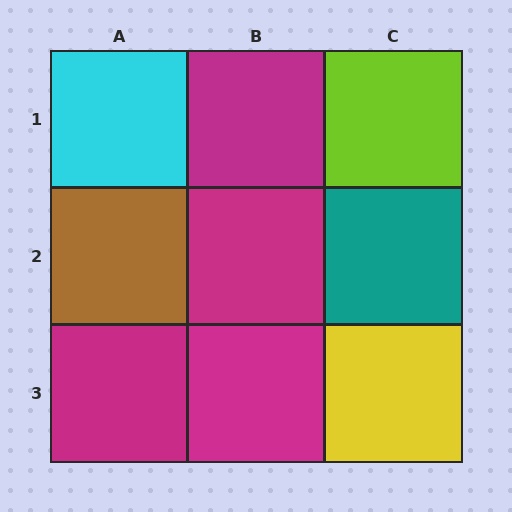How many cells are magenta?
4 cells are magenta.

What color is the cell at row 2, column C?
Teal.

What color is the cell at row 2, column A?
Brown.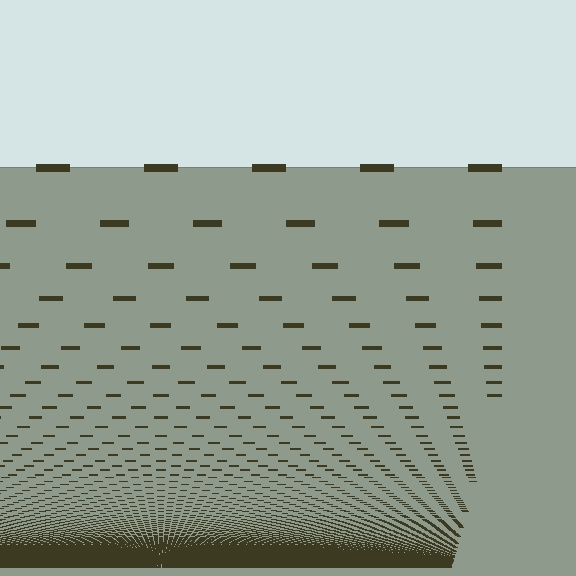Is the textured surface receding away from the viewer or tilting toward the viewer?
The surface appears to tilt toward the viewer. Texture elements get larger and sparser toward the top.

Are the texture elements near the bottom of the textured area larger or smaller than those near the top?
Smaller. The gradient is inverted — elements near the bottom are smaller and denser.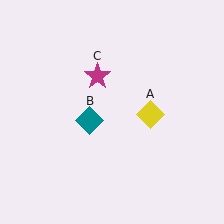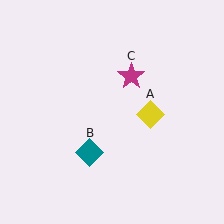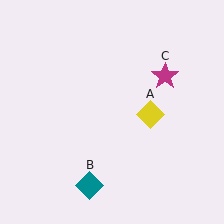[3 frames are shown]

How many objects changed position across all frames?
2 objects changed position: teal diamond (object B), magenta star (object C).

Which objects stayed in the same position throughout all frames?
Yellow diamond (object A) remained stationary.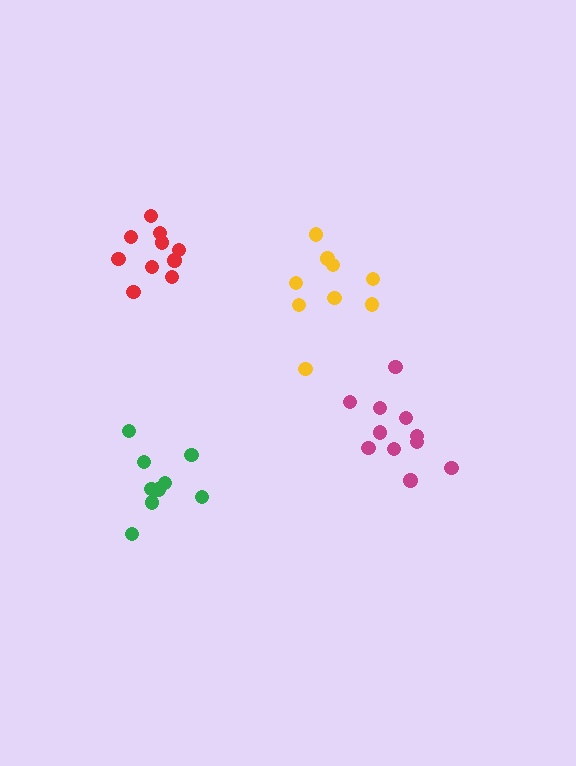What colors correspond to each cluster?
The clusters are colored: red, yellow, magenta, green.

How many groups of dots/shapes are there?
There are 4 groups.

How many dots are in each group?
Group 1: 10 dots, Group 2: 9 dots, Group 3: 11 dots, Group 4: 9 dots (39 total).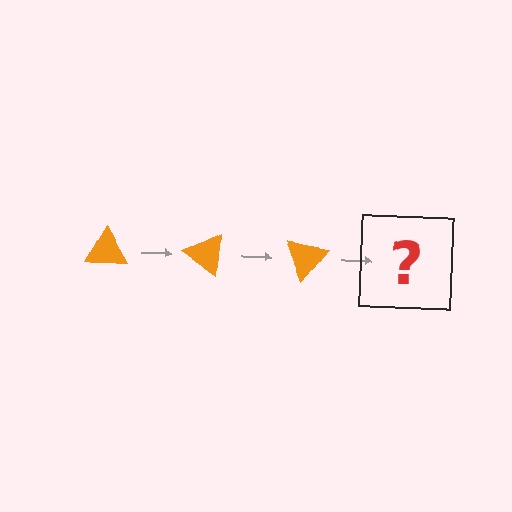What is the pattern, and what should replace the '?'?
The pattern is that the triangle rotates 35 degrees each step. The '?' should be an orange triangle rotated 105 degrees.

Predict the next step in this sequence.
The next step is an orange triangle rotated 105 degrees.